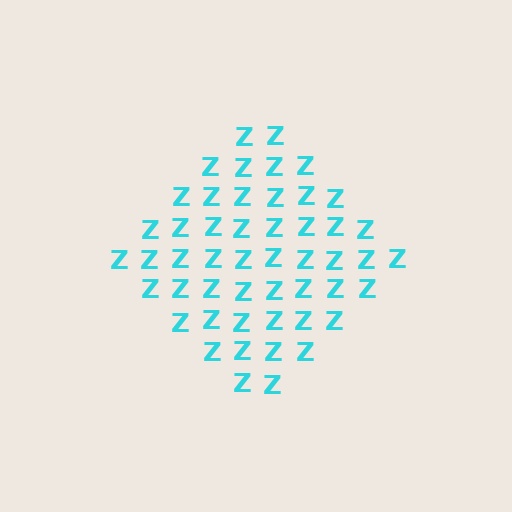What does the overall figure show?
The overall figure shows a diamond.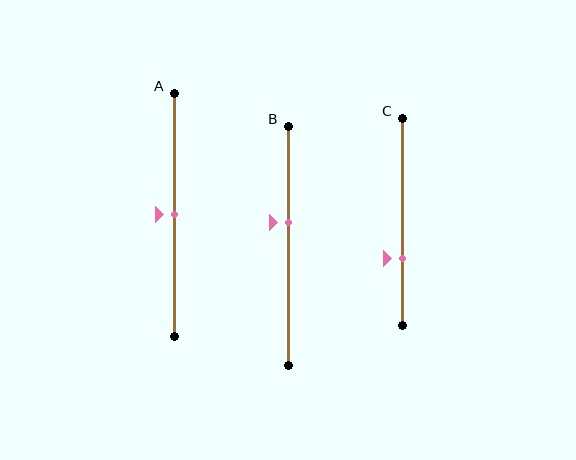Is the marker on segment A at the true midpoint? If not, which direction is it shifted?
Yes, the marker on segment A is at the true midpoint.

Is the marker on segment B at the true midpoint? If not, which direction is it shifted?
No, the marker on segment B is shifted upward by about 10% of the segment length.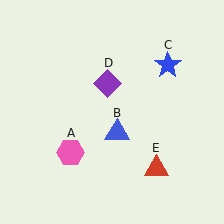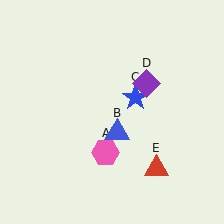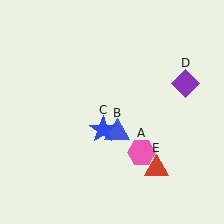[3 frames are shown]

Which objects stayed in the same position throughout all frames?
Blue triangle (object B) and red triangle (object E) remained stationary.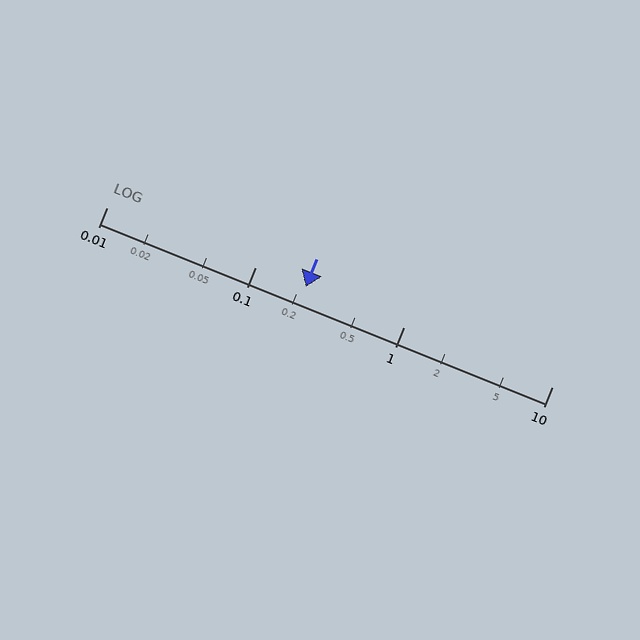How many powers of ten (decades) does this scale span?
The scale spans 3 decades, from 0.01 to 10.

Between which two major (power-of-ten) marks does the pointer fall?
The pointer is between 0.1 and 1.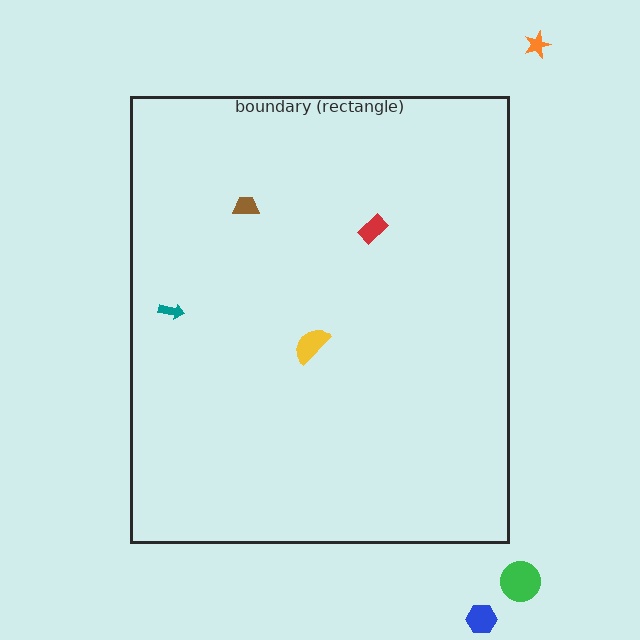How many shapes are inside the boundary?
4 inside, 3 outside.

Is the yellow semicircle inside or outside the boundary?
Inside.